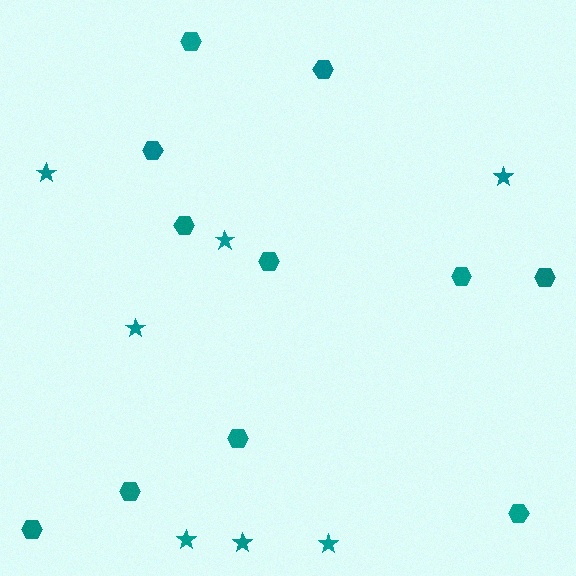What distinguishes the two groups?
There are 2 groups: one group of hexagons (11) and one group of stars (7).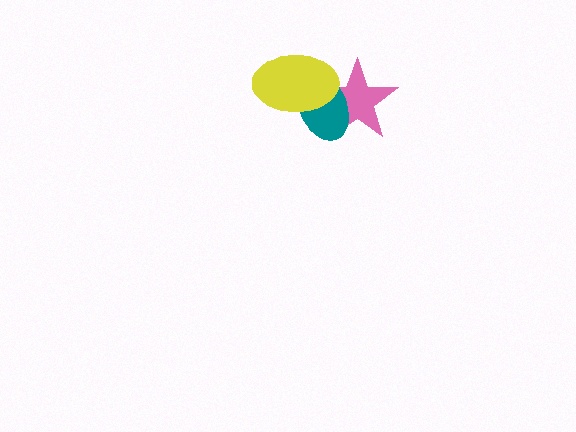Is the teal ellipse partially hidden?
Yes, it is partially covered by another shape.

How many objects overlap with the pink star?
2 objects overlap with the pink star.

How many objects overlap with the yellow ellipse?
2 objects overlap with the yellow ellipse.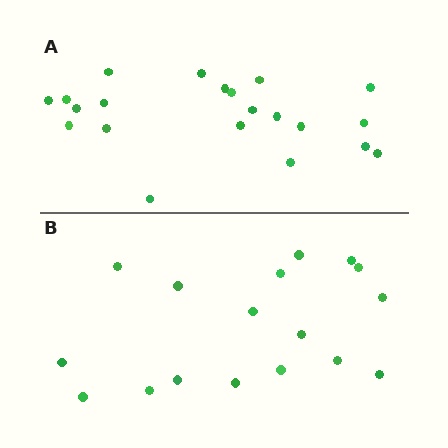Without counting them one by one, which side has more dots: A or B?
Region A (the top region) has more dots.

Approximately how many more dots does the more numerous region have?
Region A has about 4 more dots than region B.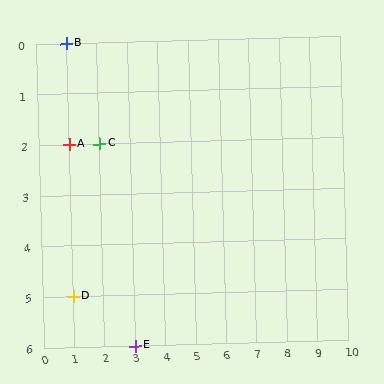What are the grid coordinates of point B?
Point B is at grid coordinates (1, 0).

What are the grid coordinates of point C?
Point C is at grid coordinates (2, 2).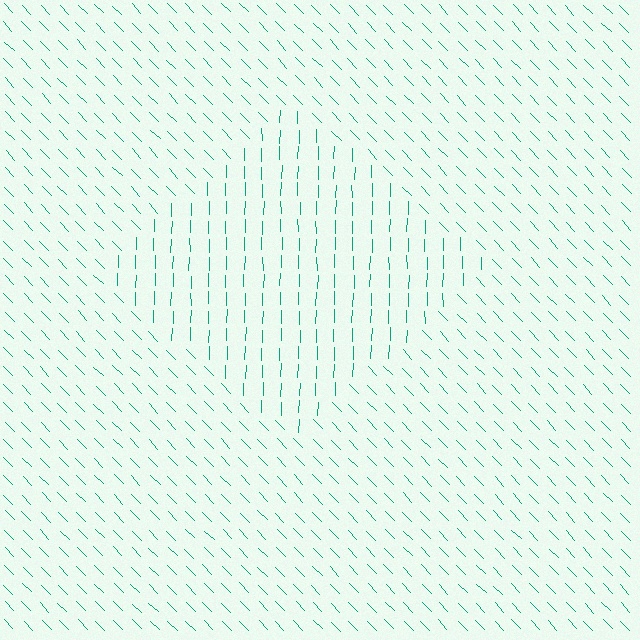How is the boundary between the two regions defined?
The boundary is defined purely by a change in line orientation (approximately 45 degrees difference). All lines are the same color and thickness.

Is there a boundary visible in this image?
Yes, there is a texture boundary formed by a change in line orientation.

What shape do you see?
I see a diamond.